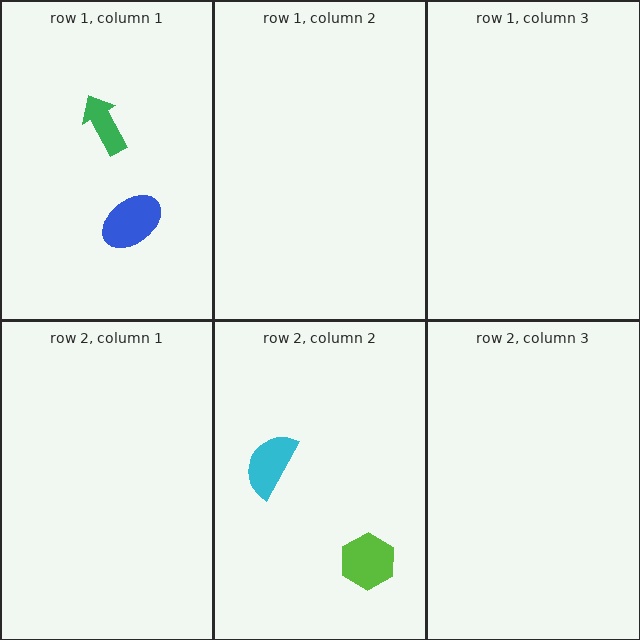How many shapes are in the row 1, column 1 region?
2.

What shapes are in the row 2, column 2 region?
The cyan semicircle, the lime hexagon.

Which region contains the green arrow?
The row 1, column 1 region.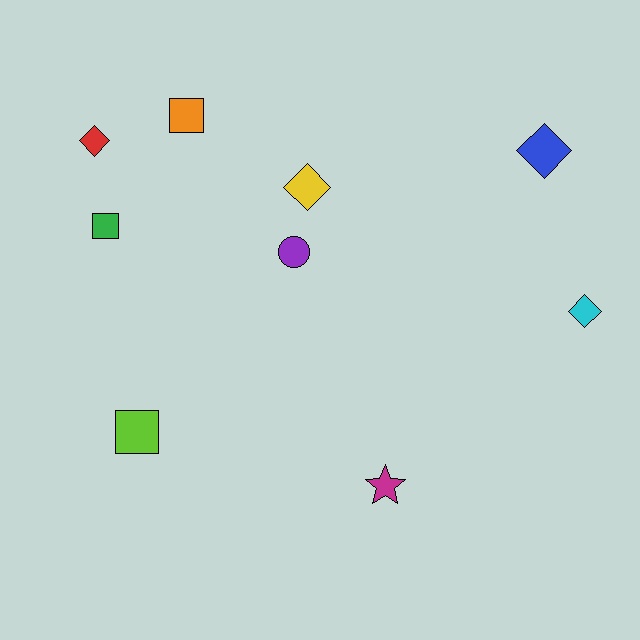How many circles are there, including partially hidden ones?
There is 1 circle.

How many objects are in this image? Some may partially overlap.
There are 9 objects.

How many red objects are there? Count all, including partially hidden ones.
There is 1 red object.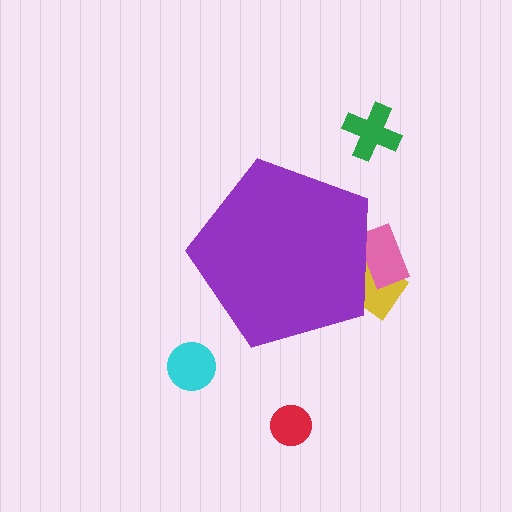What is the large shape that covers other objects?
A purple pentagon.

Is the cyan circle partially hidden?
No, the cyan circle is fully visible.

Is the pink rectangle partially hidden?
Yes, the pink rectangle is partially hidden behind the purple pentagon.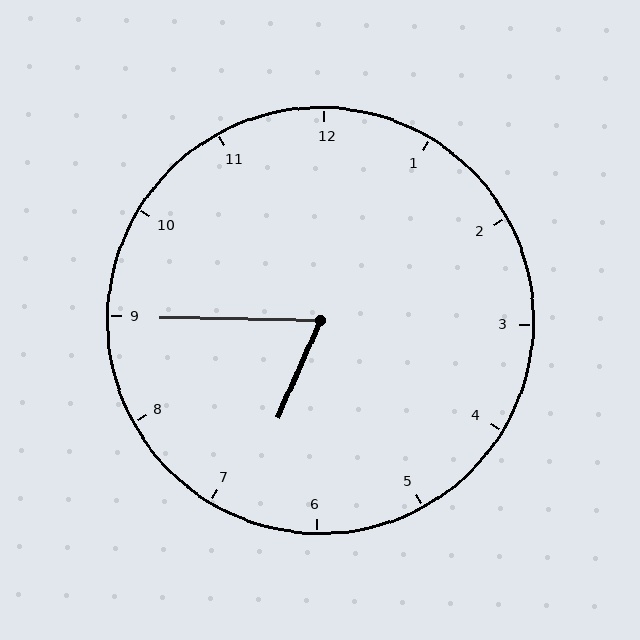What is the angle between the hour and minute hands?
Approximately 68 degrees.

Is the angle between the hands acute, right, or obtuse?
It is acute.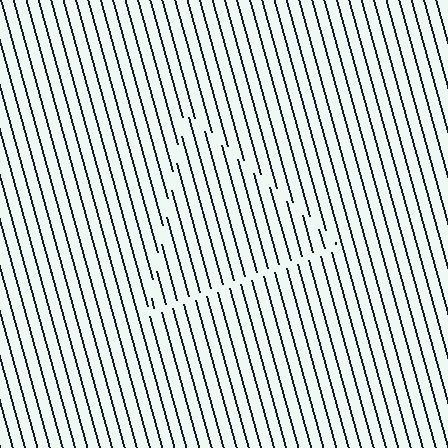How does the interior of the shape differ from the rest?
The interior of the shape contains the same grating, shifted by half a period — the contour is defined by the phase discontinuity where line-ends from the inner and outer gratings abut.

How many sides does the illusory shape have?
3 sides — the line-ends trace a triangle.